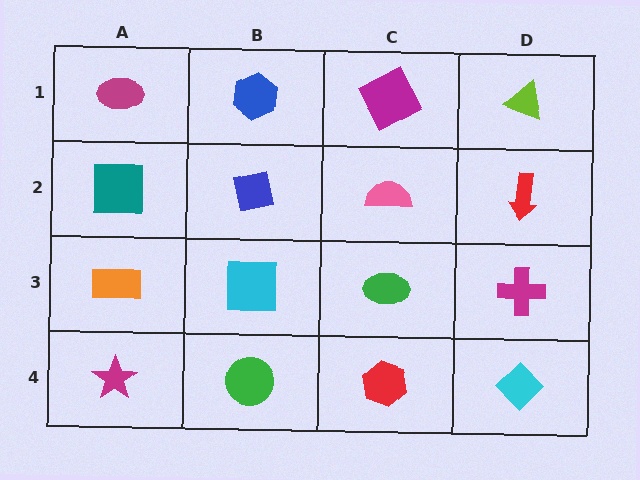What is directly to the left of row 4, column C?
A green circle.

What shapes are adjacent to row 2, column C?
A magenta square (row 1, column C), a green ellipse (row 3, column C), a blue square (row 2, column B), a red arrow (row 2, column D).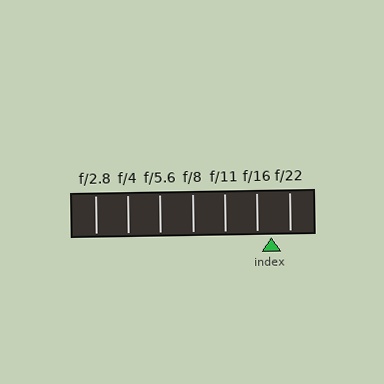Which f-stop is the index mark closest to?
The index mark is closest to f/16.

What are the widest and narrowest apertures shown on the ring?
The widest aperture shown is f/2.8 and the narrowest is f/22.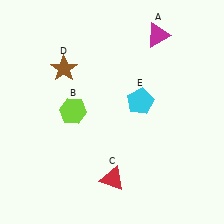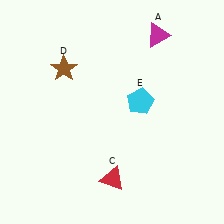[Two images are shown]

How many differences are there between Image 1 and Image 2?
There is 1 difference between the two images.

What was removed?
The lime hexagon (B) was removed in Image 2.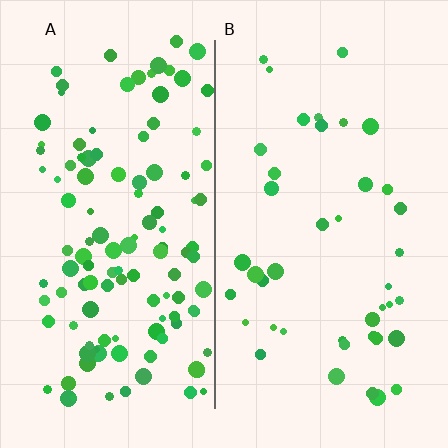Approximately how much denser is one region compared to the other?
Approximately 2.9× — region A over region B.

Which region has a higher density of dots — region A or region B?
A (the left).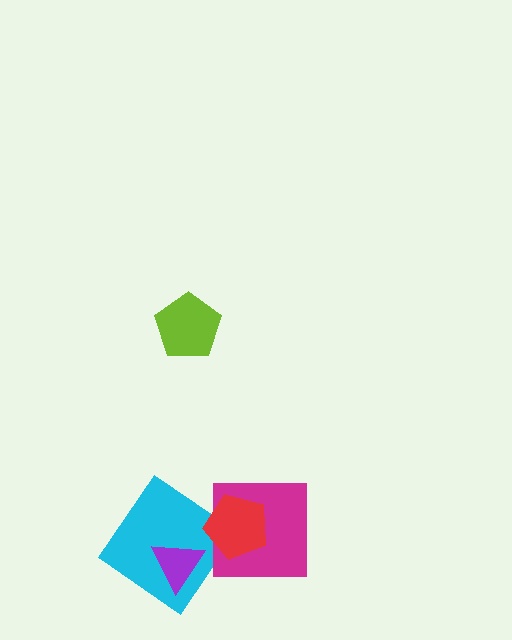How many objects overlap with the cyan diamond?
2 objects overlap with the cyan diamond.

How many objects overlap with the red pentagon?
2 objects overlap with the red pentagon.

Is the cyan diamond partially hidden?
Yes, it is partially covered by another shape.